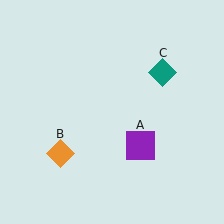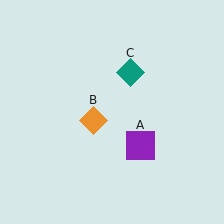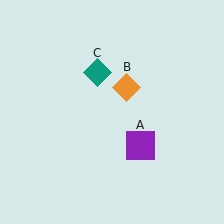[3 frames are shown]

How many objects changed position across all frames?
2 objects changed position: orange diamond (object B), teal diamond (object C).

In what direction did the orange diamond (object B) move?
The orange diamond (object B) moved up and to the right.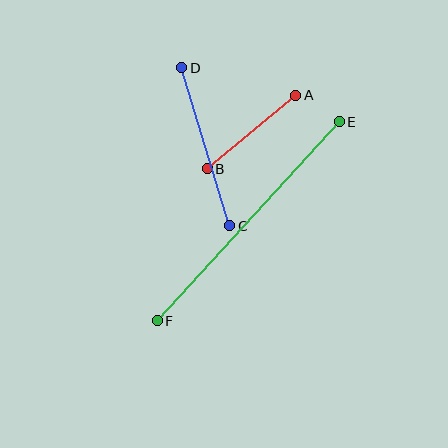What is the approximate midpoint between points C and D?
The midpoint is at approximately (206, 147) pixels.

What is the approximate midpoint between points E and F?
The midpoint is at approximately (248, 221) pixels.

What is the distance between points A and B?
The distance is approximately 115 pixels.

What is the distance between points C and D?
The distance is approximately 165 pixels.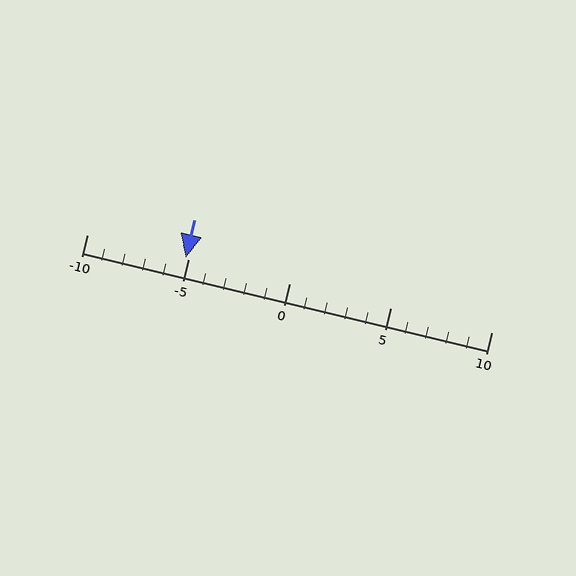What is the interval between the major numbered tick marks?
The major tick marks are spaced 5 units apart.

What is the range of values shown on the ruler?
The ruler shows values from -10 to 10.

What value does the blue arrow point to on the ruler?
The blue arrow points to approximately -5.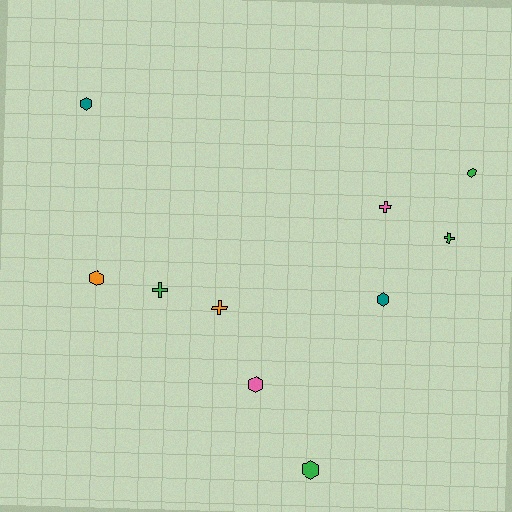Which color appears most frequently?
Green, with 4 objects.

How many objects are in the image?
There are 10 objects.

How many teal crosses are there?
There are no teal crosses.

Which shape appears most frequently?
Hexagon, with 6 objects.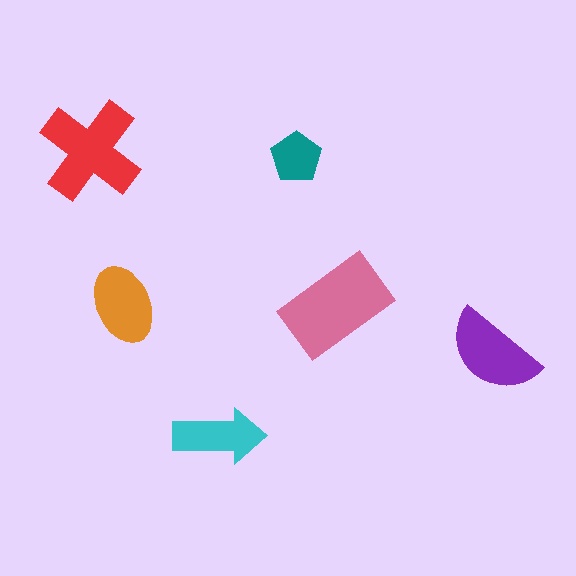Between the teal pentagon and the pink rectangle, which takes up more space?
The pink rectangle.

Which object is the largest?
The pink rectangle.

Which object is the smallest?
The teal pentagon.